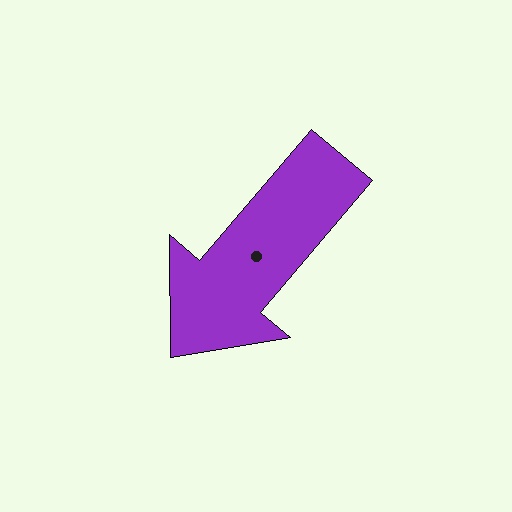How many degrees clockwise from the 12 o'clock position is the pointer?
Approximately 220 degrees.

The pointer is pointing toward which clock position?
Roughly 7 o'clock.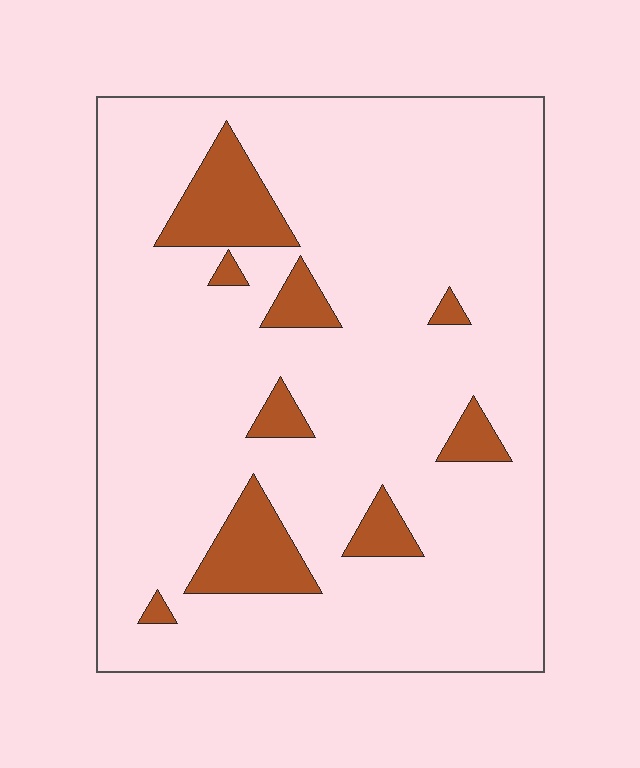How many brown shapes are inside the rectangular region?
9.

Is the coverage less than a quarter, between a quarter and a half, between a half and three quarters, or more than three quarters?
Less than a quarter.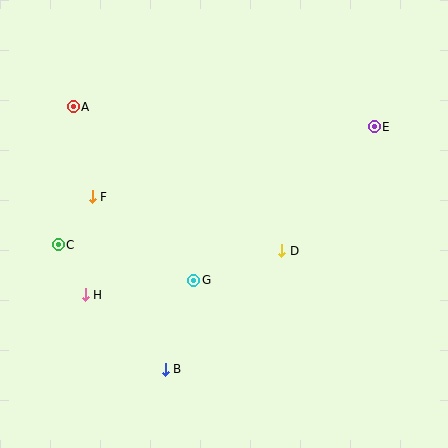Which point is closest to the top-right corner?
Point E is closest to the top-right corner.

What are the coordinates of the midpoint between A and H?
The midpoint between A and H is at (79, 201).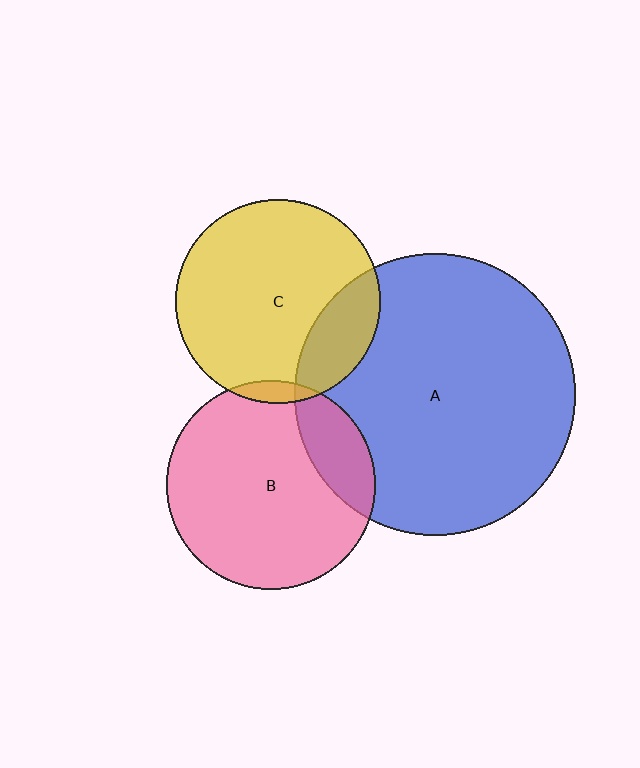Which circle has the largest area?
Circle A (blue).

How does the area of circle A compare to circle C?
Approximately 1.9 times.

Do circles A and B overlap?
Yes.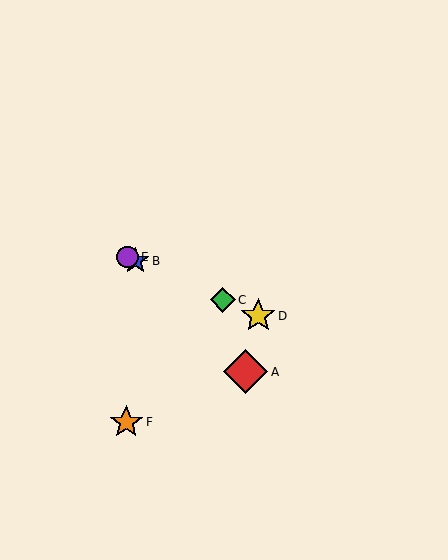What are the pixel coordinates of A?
Object A is at (246, 372).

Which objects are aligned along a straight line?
Objects B, C, D, E are aligned along a straight line.